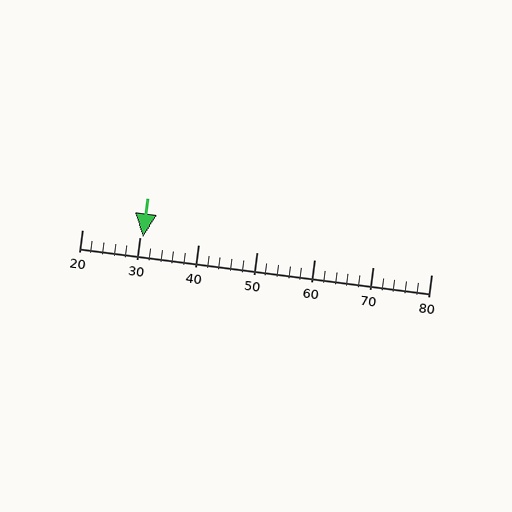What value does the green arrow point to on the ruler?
The green arrow points to approximately 30.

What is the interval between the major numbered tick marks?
The major tick marks are spaced 10 units apart.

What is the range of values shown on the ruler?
The ruler shows values from 20 to 80.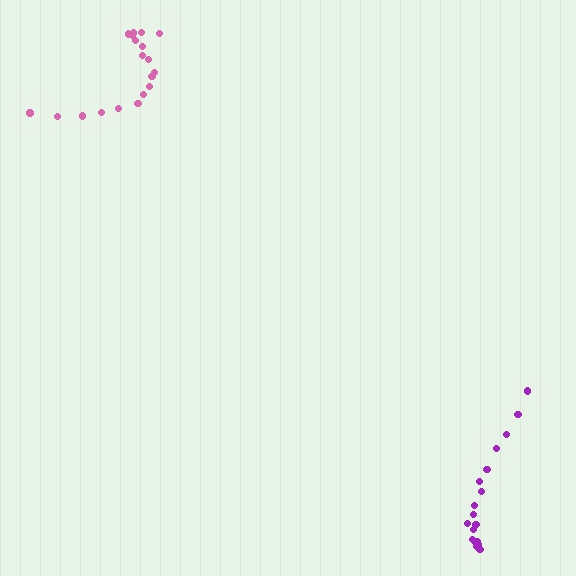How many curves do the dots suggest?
There are 2 distinct paths.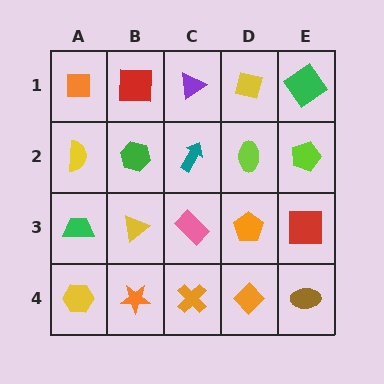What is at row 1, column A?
An orange square.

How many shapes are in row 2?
5 shapes.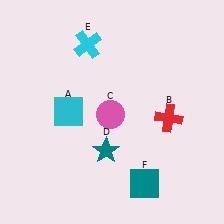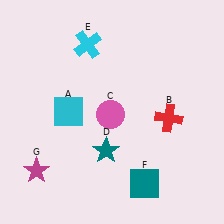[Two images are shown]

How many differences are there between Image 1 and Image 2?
There is 1 difference between the two images.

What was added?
A magenta star (G) was added in Image 2.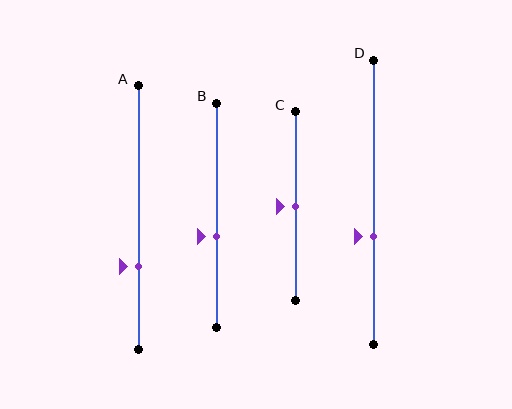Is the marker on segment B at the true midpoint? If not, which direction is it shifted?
No, the marker on segment B is shifted downward by about 9% of the segment length.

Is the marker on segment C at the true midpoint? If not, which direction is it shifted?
Yes, the marker on segment C is at the true midpoint.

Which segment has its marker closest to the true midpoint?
Segment C has its marker closest to the true midpoint.